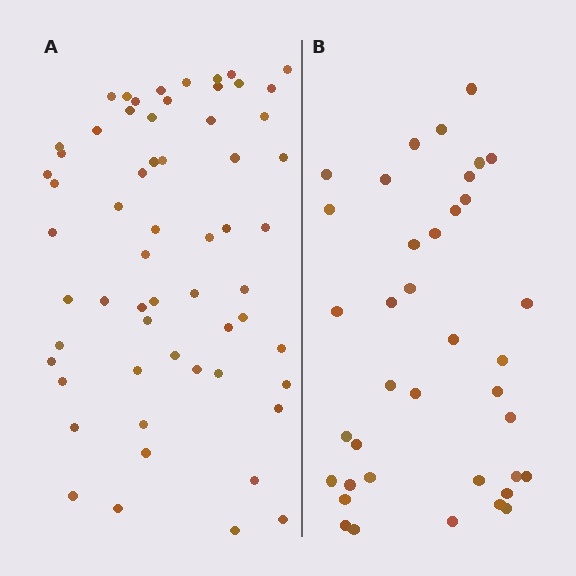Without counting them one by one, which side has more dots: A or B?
Region A (the left region) has more dots.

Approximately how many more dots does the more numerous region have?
Region A has approximately 20 more dots than region B.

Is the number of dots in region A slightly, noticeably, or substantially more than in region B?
Region A has substantially more. The ratio is roughly 1.6 to 1.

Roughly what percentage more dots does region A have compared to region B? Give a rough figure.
About 60% more.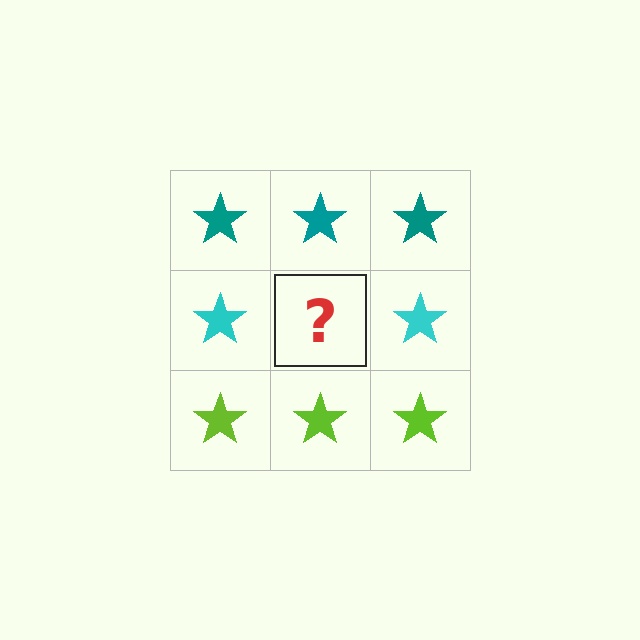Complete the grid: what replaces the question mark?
The question mark should be replaced with a cyan star.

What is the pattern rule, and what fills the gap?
The rule is that each row has a consistent color. The gap should be filled with a cyan star.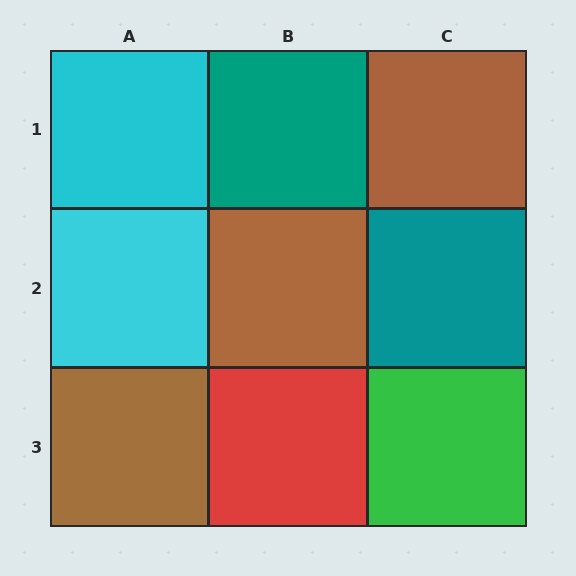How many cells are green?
1 cell is green.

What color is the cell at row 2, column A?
Cyan.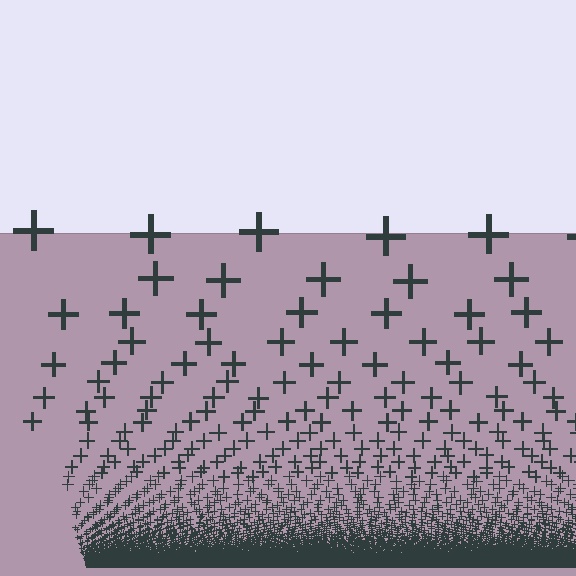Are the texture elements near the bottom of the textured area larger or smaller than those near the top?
Smaller. The gradient is inverted — elements near the bottom are smaller and denser.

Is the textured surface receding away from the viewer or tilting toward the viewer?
The surface appears to tilt toward the viewer. Texture elements get larger and sparser toward the top.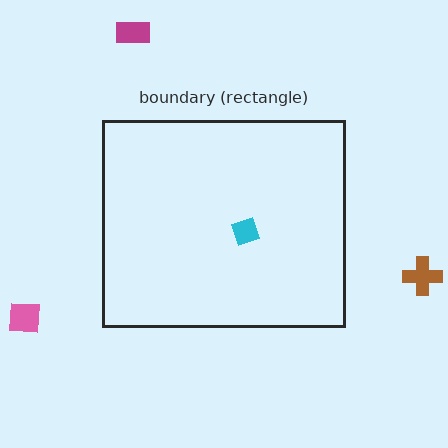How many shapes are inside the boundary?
1 inside, 3 outside.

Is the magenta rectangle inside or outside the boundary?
Outside.